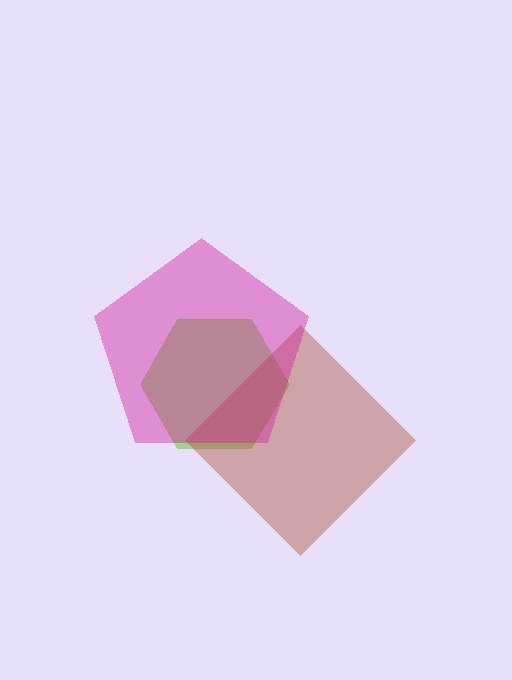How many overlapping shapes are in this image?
There are 3 overlapping shapes in the image.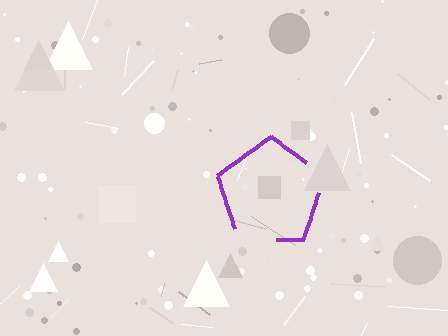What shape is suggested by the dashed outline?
The dashed outline suggests a pentagon.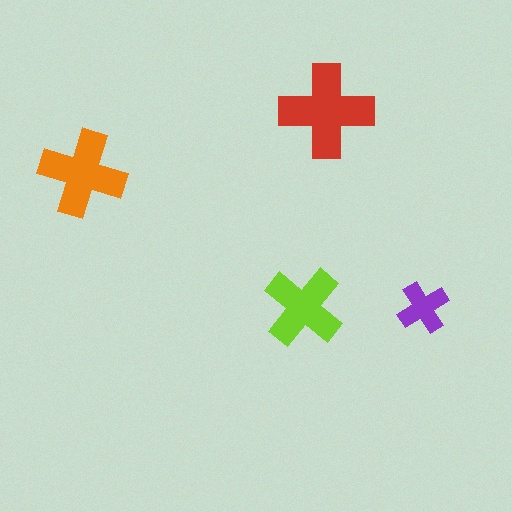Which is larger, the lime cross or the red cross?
The red one.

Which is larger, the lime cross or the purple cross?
The lime one.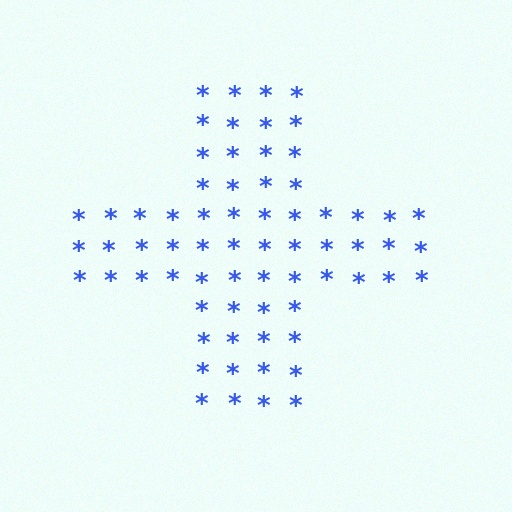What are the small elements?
The small elements are asterisks.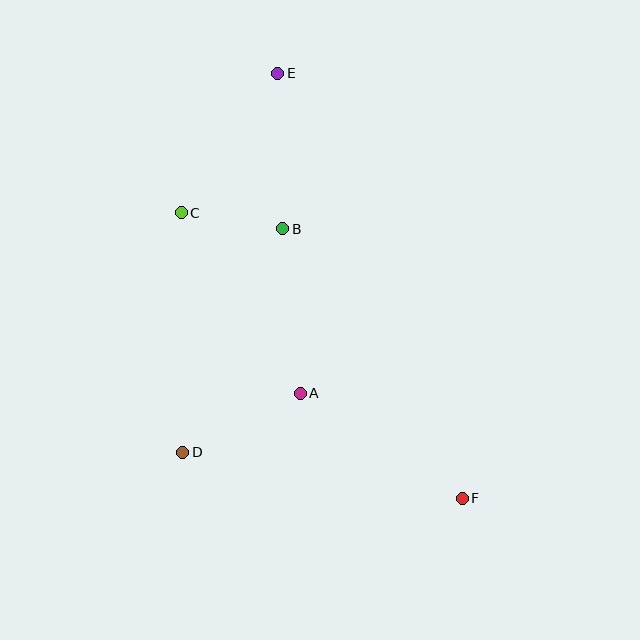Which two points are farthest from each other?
Points E and F are farthest from each other.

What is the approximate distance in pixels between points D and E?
The distance between D and E is approximately 390 pixels.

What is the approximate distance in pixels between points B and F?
The distance between B and F is approximately 324 pixels.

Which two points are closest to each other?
Points B and C are closest to each other.